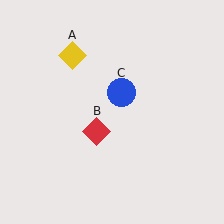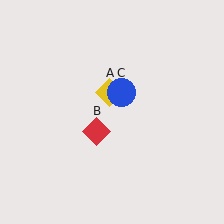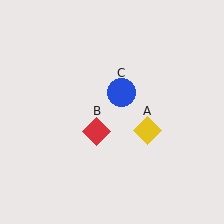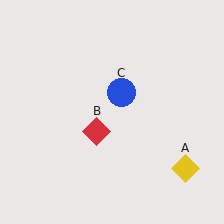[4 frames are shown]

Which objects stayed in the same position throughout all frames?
Red diamond (object B) and blue circle (object C) remained stationary.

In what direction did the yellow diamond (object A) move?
The yellow diamond (object A) moved down and to the right.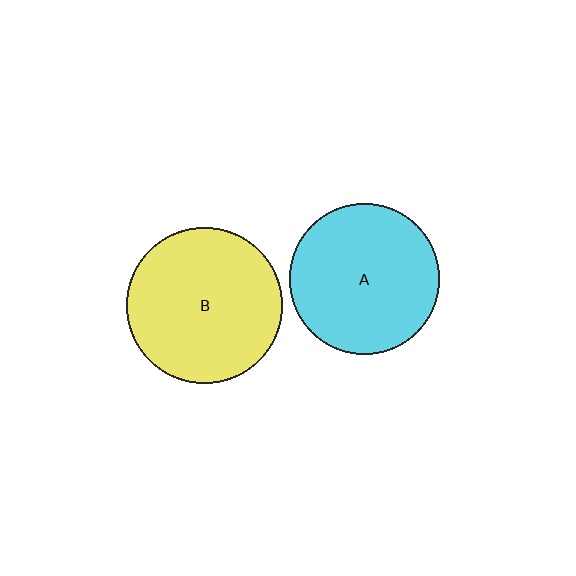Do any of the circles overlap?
No, none of the circles overlap.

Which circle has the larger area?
Circle B (yellow).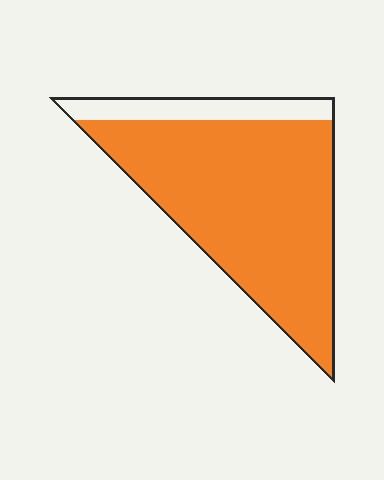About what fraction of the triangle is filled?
About five sixths (5/6).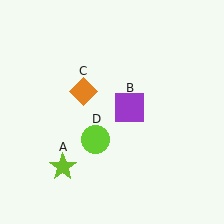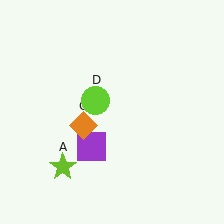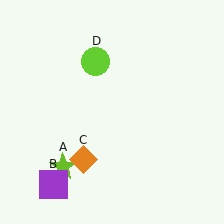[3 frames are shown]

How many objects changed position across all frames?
3 objects changed position: purple square (object B), orange diamond (object C), lime circle (object D).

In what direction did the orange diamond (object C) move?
The orange diamond (object C) moved down.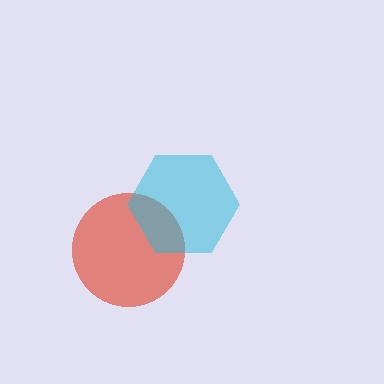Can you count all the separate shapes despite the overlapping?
Yes, there are 2 separate shapes.